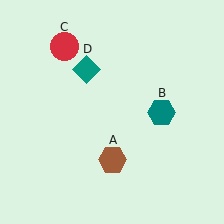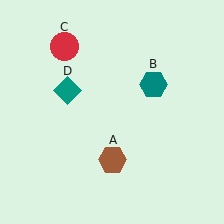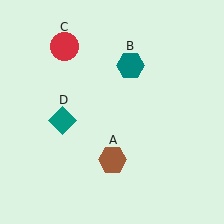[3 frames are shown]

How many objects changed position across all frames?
2 objects changed position: teal hexagon (object B), teal diamond (object D).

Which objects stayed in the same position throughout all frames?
Brown hexagon (object A) and red circle (object C) remained stationary.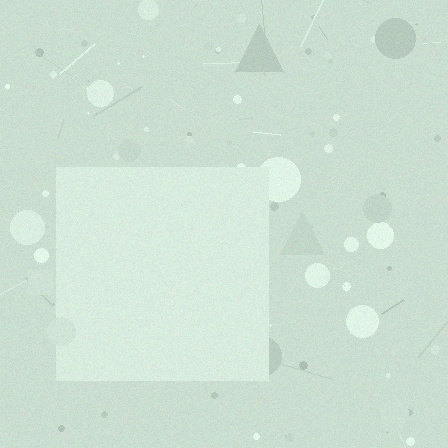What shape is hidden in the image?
A square is hidden in the image.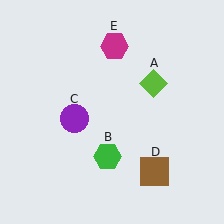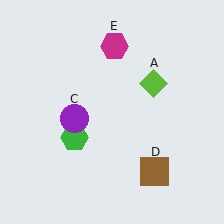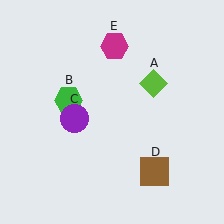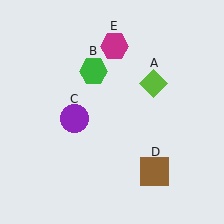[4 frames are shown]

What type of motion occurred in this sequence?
The green hexagon (object B) rotated clockwise around the center of the scene.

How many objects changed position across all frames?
1 object changed position: green hexagon (object B).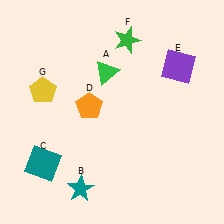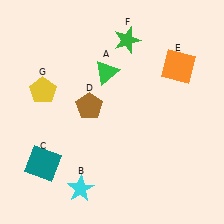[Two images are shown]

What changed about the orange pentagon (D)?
In Image 1, D is orange. In Image 2, it changed to brown.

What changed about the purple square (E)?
In Image 1, E is purple. In Image 2, it changed to orange.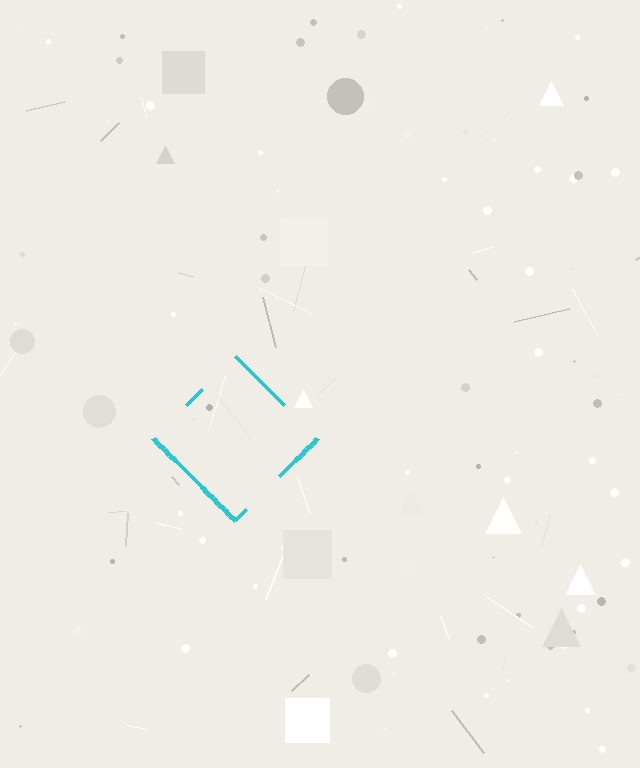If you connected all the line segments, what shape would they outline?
They would outline a diamond.